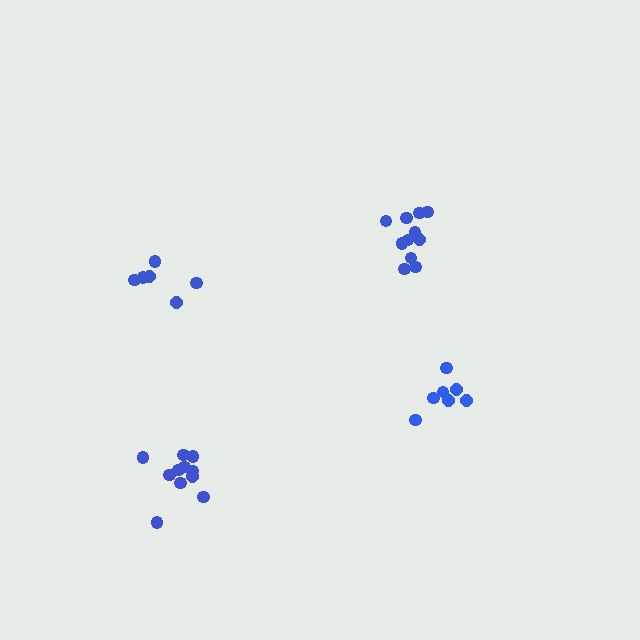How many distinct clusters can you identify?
There are 4 distinct clusters.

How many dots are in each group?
Group 1: 6 dots, Group 2: 11 dots, Group 3: 7 dots, Group 4: 11 dots (35 total).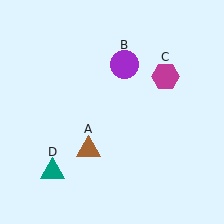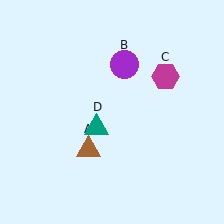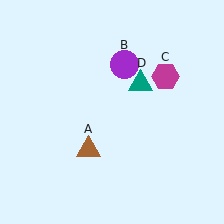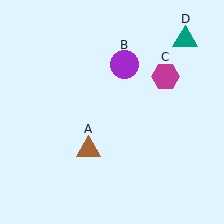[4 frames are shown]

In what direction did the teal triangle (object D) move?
The teal triangle (object D) moved up and to the right.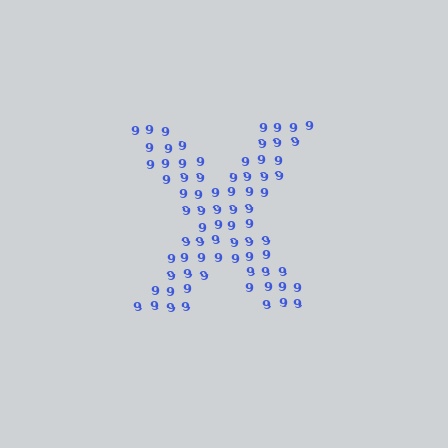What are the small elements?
The small elements are digit 9's.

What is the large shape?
The large shape is the letter X.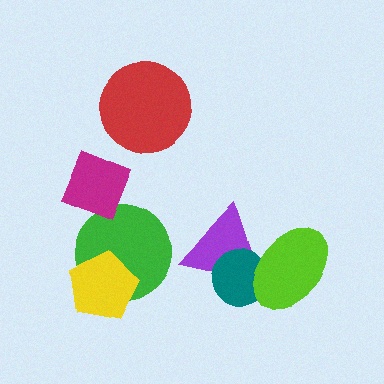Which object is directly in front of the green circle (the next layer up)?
The yellow pentagon is directly in front of the green circle.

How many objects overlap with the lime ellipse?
2 objects overlap with the lime ellipse.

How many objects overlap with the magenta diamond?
1 object overlaps with the magenta diamond.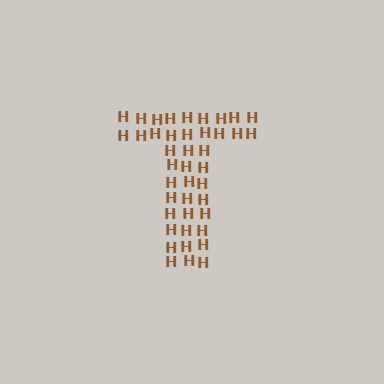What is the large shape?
The large shape is the letter T.